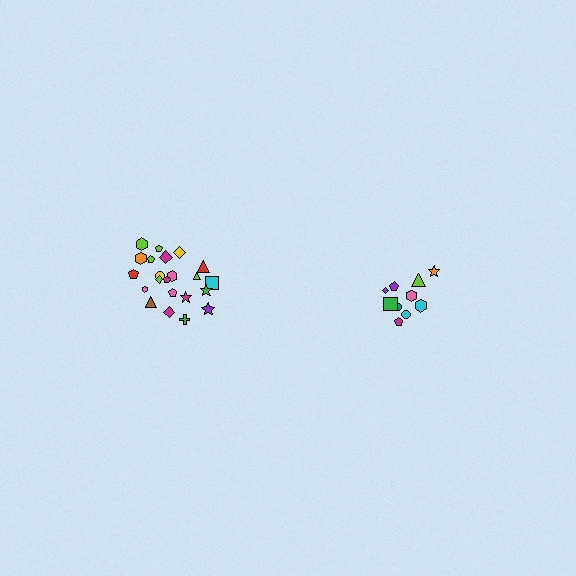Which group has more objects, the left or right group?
The left group.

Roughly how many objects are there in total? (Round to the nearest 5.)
Roughly 30 objects in total.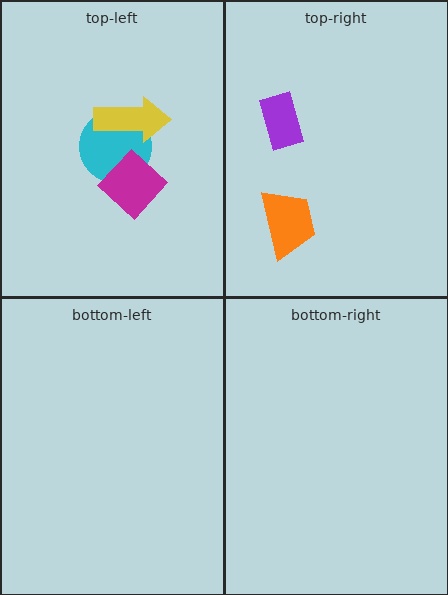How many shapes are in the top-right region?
2.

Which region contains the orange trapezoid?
The top-right region.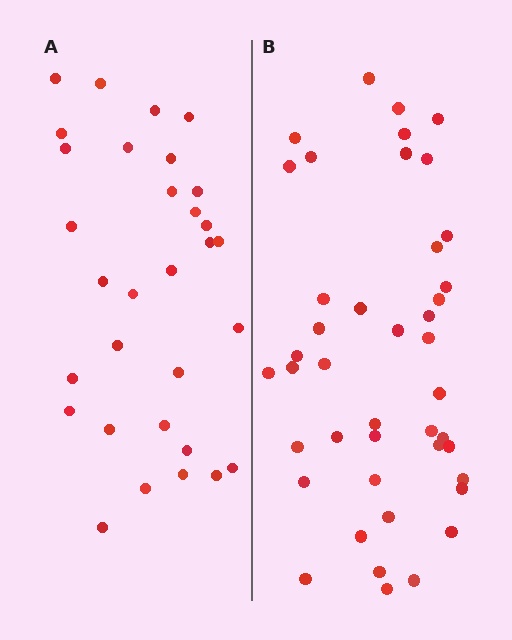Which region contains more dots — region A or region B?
Region B (the right region) has more dots.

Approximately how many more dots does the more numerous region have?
Region B has roughly 12 or so more dots than region A.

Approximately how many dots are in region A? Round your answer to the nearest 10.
About 30 dots. (The exact count is 31, which rounds to 30.)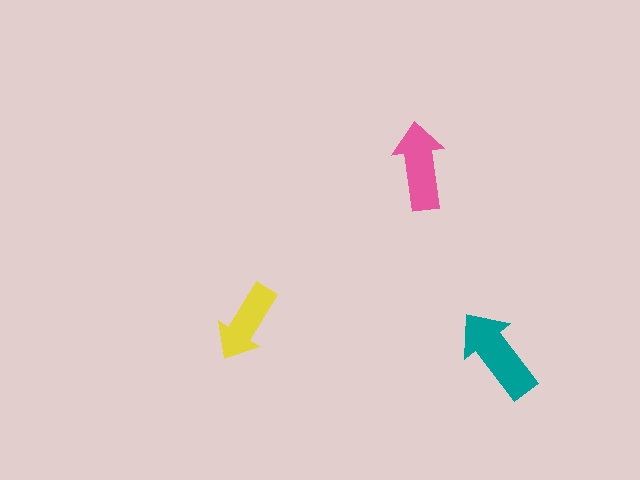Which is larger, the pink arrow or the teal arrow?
The teal one.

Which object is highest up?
The pink arrow is topmost.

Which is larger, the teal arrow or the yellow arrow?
The teal one.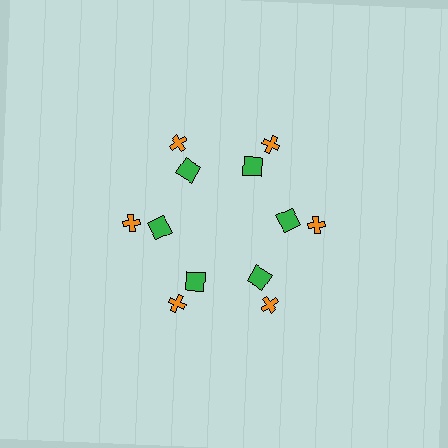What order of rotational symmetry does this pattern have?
This pattern has 6-fold rotational symmetry.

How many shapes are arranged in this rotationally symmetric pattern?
There are 12 shapes, arranged in 6 groups of 2.